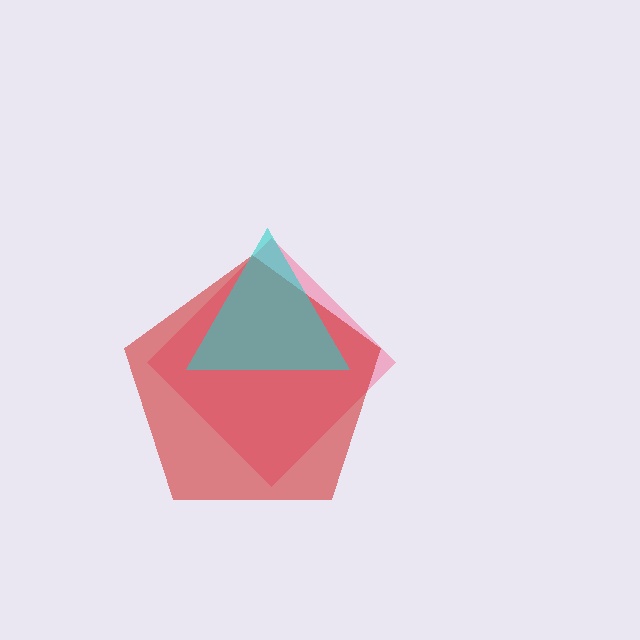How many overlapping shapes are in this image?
There are 3 overlapping shapes in the image.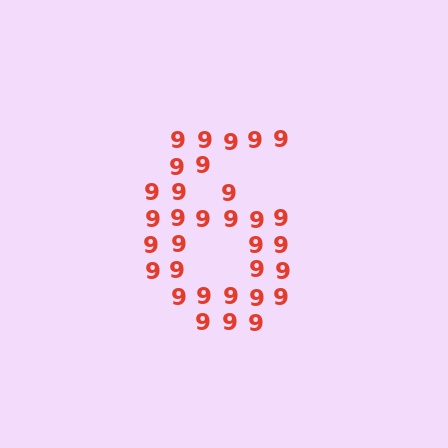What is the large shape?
The large shape is the digit 6.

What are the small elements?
The small elements are digit 9's.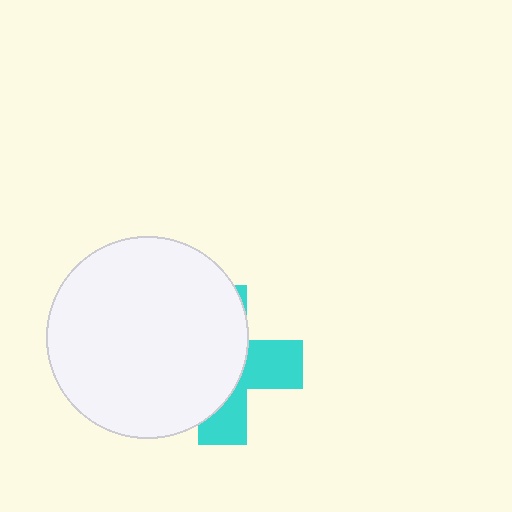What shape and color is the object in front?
The object in front is a white circle.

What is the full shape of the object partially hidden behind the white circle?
The partially hidden object is a cyan cross.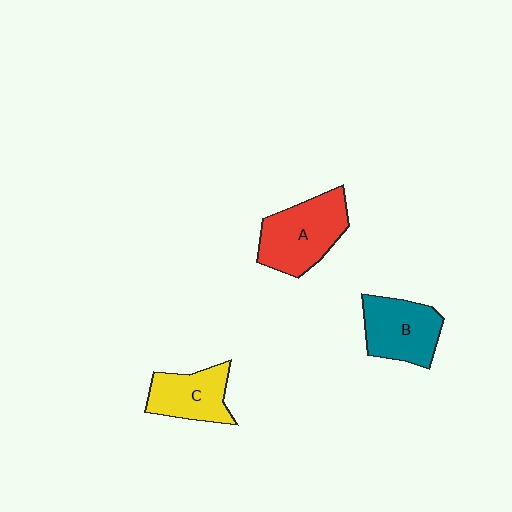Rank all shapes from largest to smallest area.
From largest to smallest: A (red), B (teal), C (yellow).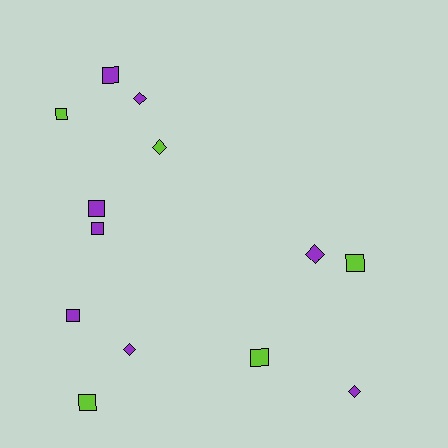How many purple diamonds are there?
There are 4 purple diamonds.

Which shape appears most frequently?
Square, with 8 objects.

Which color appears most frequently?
Purple, with 8 objects.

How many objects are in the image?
There are 13 objects.